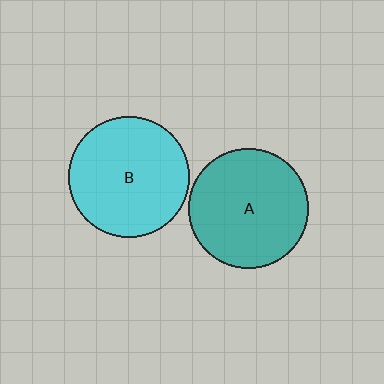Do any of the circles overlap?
No, none of the circles overlap.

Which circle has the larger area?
Circle B (cyan).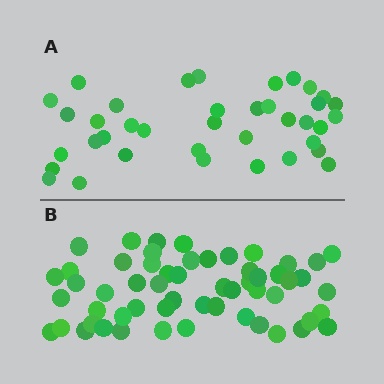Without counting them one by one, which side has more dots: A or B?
Region B (the bottom region) has more dots.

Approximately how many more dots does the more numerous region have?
Region B has approximately 20 more dots than region A.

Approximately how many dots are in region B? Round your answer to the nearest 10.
About 60 dots. (The exact count is 56, which rounds to 60.)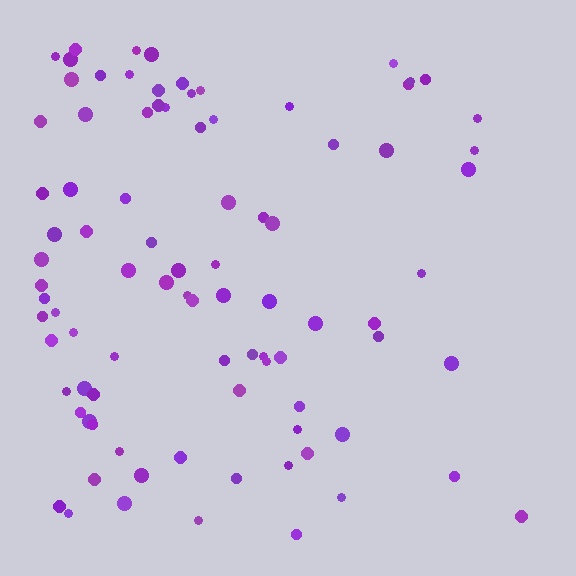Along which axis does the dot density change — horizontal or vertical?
Horizontal.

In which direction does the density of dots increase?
From right to left, with the left side densest.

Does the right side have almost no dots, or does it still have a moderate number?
Still a moderate number, just noticeably fewer than the left.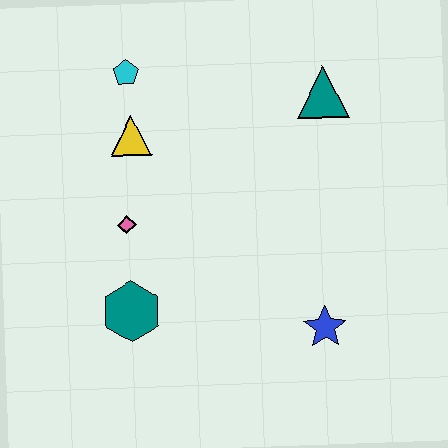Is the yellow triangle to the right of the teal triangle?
No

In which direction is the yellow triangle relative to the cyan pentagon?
The yellow triangle is below the cyan pentagon.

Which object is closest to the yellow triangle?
The cyan pentagon is closest to the yellow triangle.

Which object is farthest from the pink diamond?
The teal triangle is farthest from the pink diamond.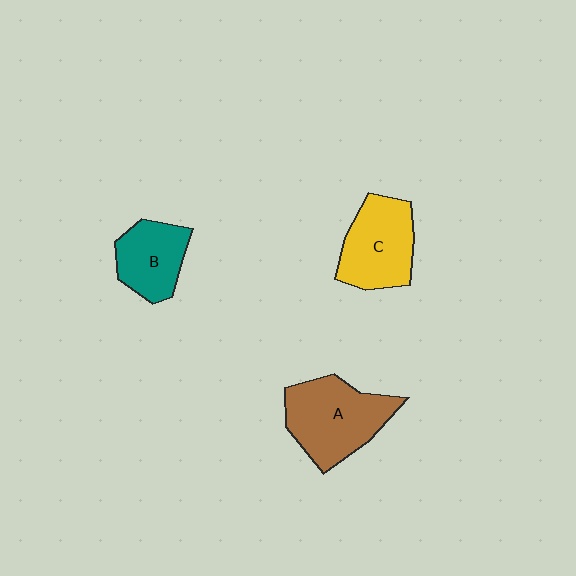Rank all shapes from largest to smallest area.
From largest to smallest: A (brown), C (yellow), B (teal).